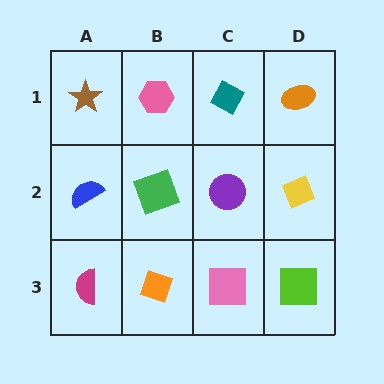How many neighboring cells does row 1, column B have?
3.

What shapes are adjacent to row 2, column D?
An orange ellipse (row 1, column D), a lime square (row 3, column D), a purple circle (row 2, column C).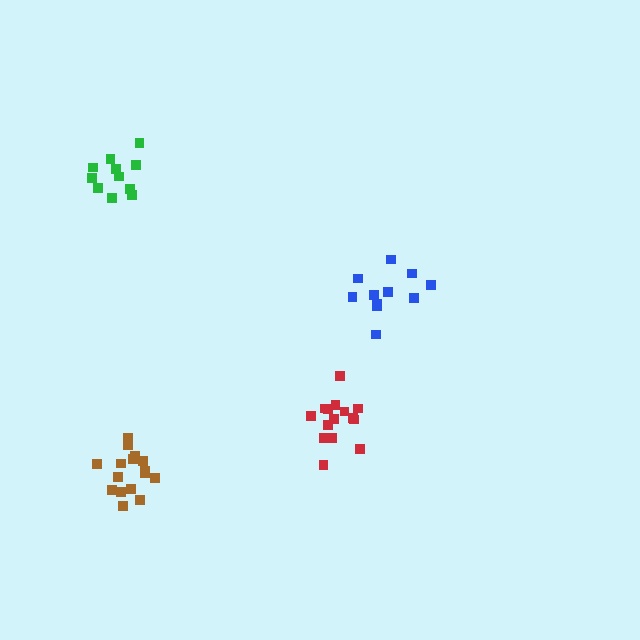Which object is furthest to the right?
The blue cluster is rightmost.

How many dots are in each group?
Group 1: 16 dots, Group 2: 11 dots, Group 3: 11 dots, Group 4: 15 dots (53 total).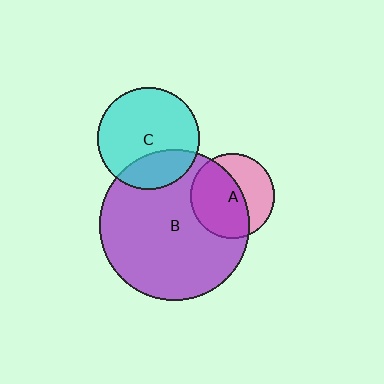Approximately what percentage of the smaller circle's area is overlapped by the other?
Approximately 60%.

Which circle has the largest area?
Circle B (purple).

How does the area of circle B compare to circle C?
Approximately 2.2 times.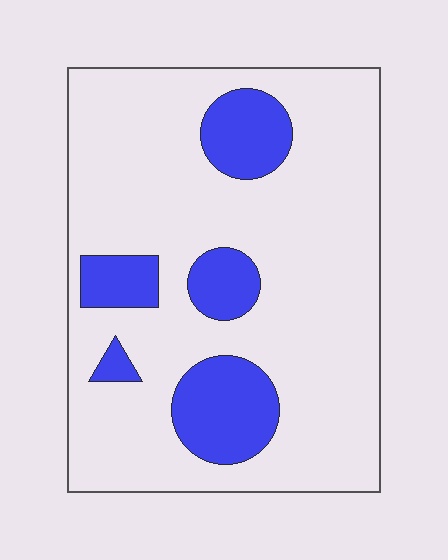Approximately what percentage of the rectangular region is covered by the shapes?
Approximately 20%.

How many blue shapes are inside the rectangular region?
5.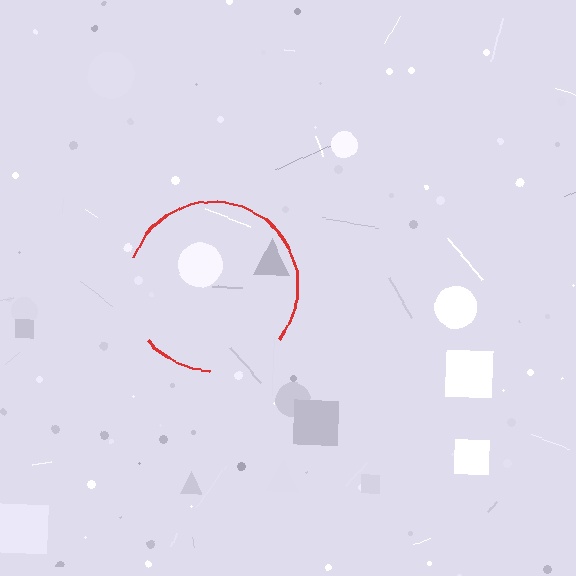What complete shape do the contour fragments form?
The contour fragments form a circle.